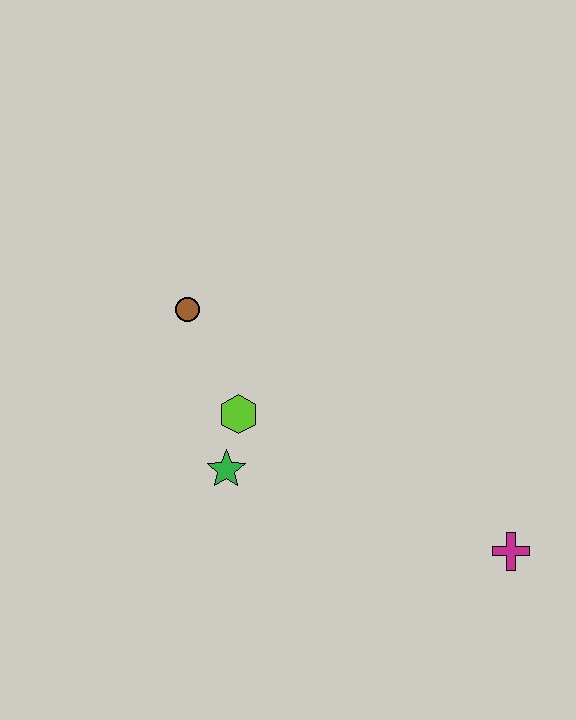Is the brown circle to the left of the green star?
Yes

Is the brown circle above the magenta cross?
Yes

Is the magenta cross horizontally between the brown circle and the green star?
No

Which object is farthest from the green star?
The magenta cross is farthest from the green star.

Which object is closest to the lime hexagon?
The green star is closest to the lime hexagon.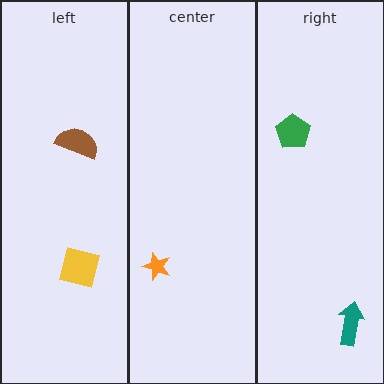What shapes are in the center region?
The orange star.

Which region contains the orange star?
The center region.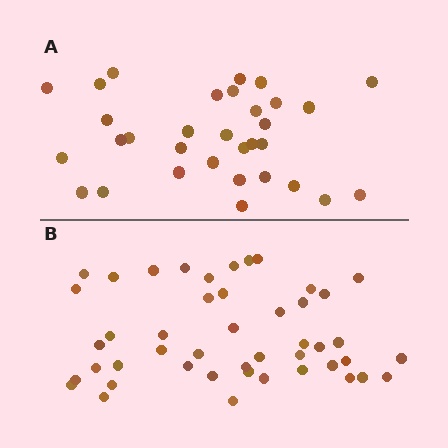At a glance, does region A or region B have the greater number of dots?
Region B (the bottom region) has more dots.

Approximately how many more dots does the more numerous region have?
Region B has approximately 15 more dots than region A.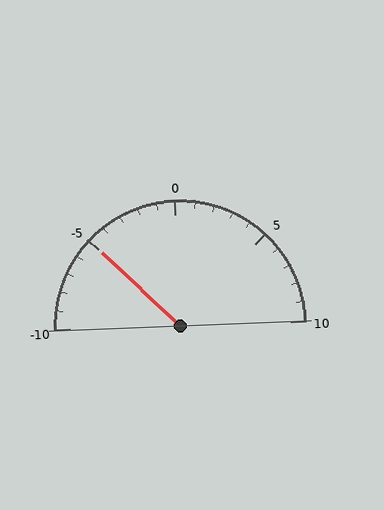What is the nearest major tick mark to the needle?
The nearest major tick mark is -5.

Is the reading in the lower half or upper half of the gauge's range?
The reading is in the lower half of the range (-10 to 10).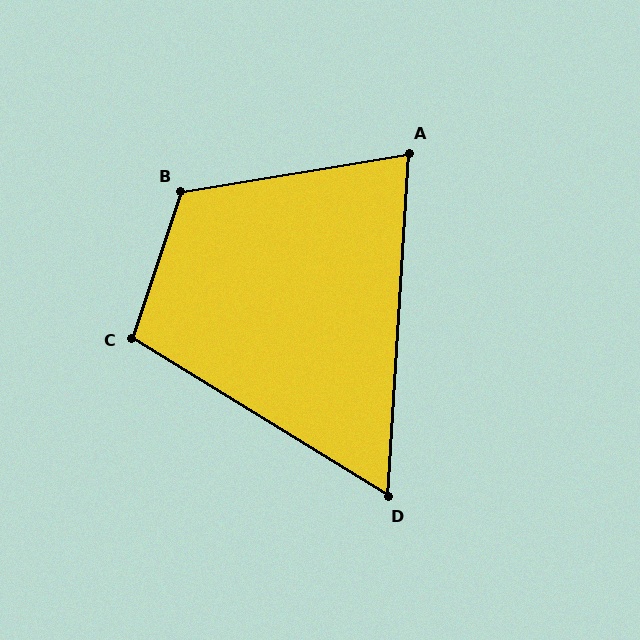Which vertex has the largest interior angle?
B, at approximately 118 degrees.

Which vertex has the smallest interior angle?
D, at approximately 62 degrees.